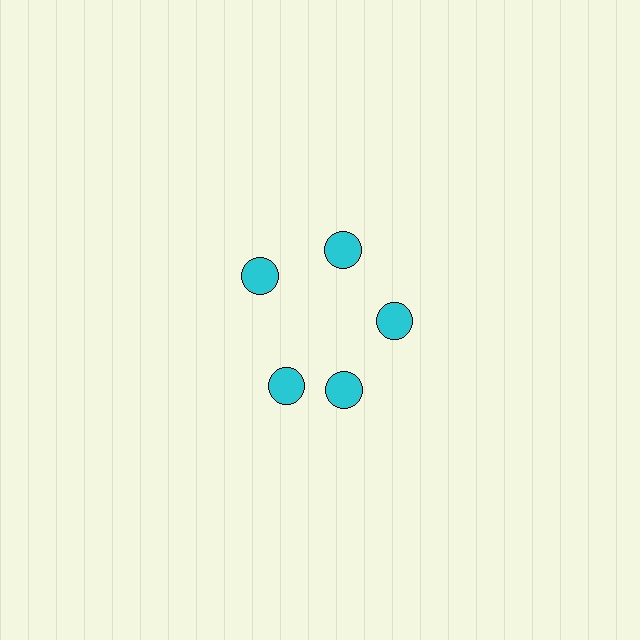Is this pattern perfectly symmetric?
No. The 5 cyan circles are arranged in a ring, but one element near the 8 o'clock position is rotated out of alignment along the ring, breaking the 5-fold rotational symmetry.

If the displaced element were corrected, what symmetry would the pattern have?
It would have 5-fold rotational symmetry — the pattern would map onto itself every 72 degrees.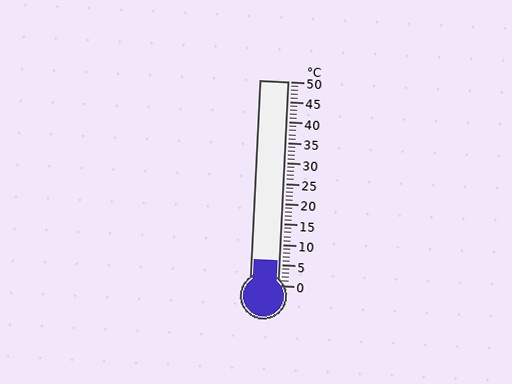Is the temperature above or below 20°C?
The temperature is below 20°C.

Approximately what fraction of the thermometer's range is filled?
The thermometer is filled to approximately 10% of its range.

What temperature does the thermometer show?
The thermometer shows approximately 6°C.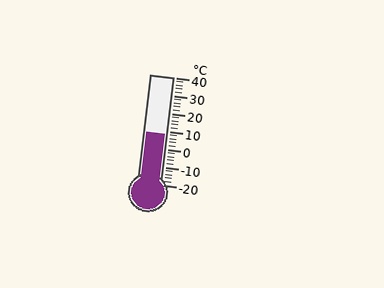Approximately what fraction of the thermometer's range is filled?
The thermometer is filled to approximately 45% of its range.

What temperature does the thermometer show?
The thermometer shows approximately 8°C.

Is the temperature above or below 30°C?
The temperature is below 30°C.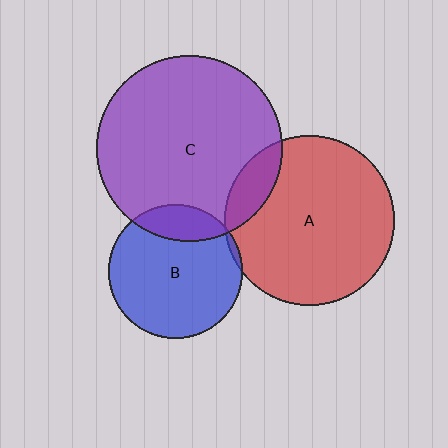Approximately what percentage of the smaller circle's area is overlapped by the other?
Approximately 15%.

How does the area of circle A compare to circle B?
Approximately 1.6 times.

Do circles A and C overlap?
Yes.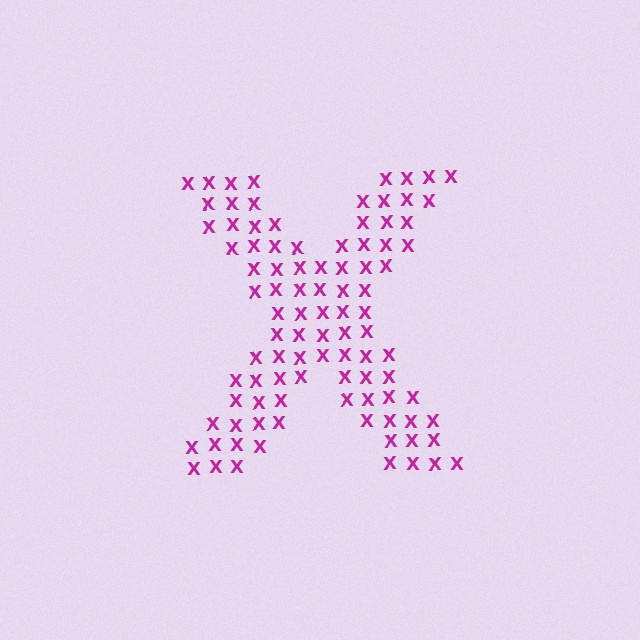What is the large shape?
The large shape is the letter X.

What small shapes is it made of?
It is made of small letter X's.